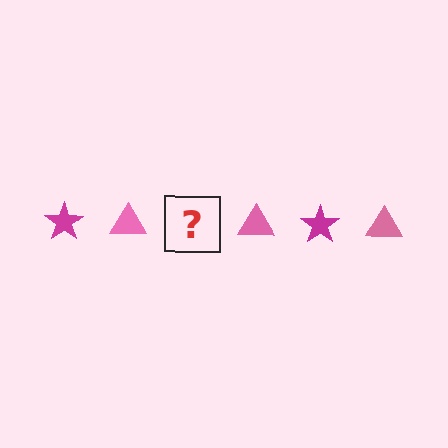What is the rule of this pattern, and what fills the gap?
The rule is that the pattern alternates between magenta star and pink triangle. The gap should be filled with a magenta star.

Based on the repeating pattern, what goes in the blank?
The blank should be a magenta star.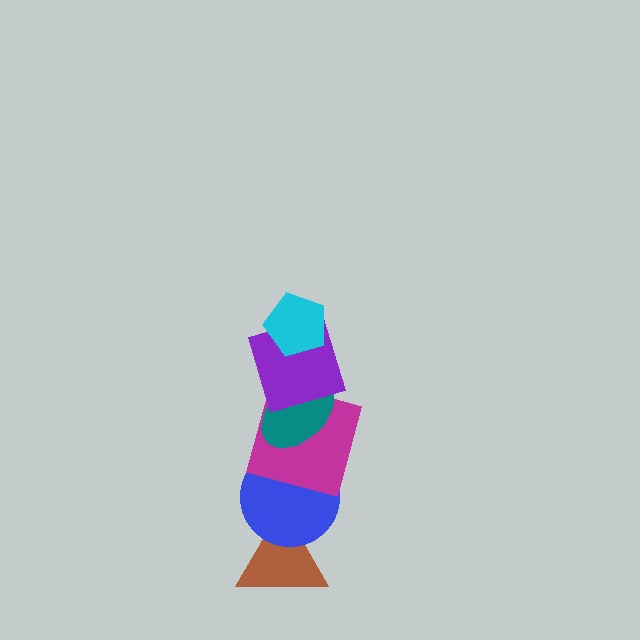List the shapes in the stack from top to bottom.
From top to bottom: the cyan pentagon, the purple square, the teal ellipse, the magenta square, the blue circle, the brown triangle.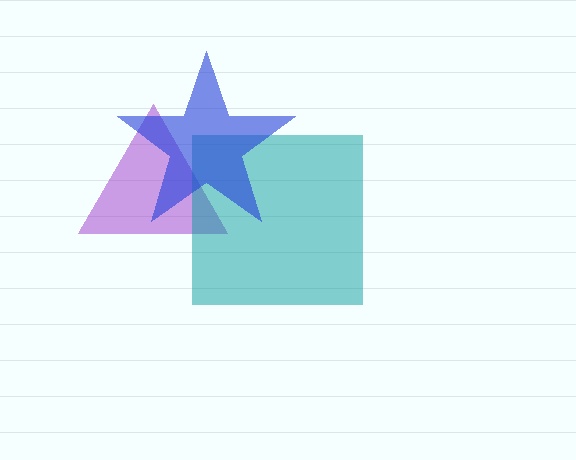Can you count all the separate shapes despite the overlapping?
Yes, there are 3 separate shapes.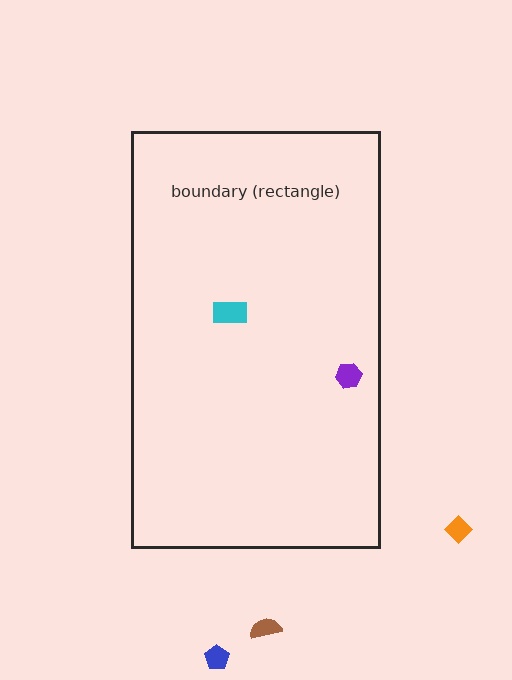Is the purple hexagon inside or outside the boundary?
Inside.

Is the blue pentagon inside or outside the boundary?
Outside.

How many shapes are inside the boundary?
2 inside, 3 outside.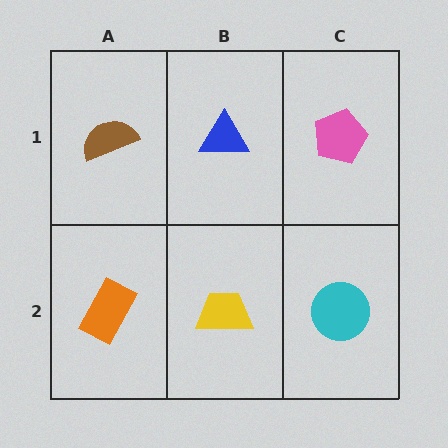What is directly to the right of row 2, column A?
A yellow trapezoid.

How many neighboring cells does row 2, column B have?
3.